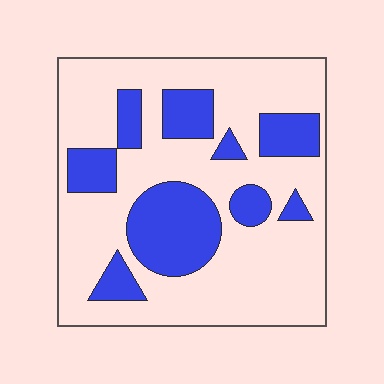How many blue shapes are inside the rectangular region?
9.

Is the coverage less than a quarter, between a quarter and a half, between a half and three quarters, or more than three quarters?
Between a quarter and a half.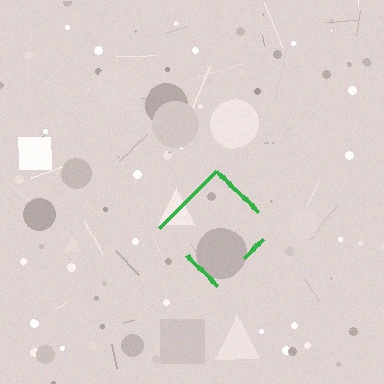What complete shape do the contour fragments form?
The contour fragments form a diamond.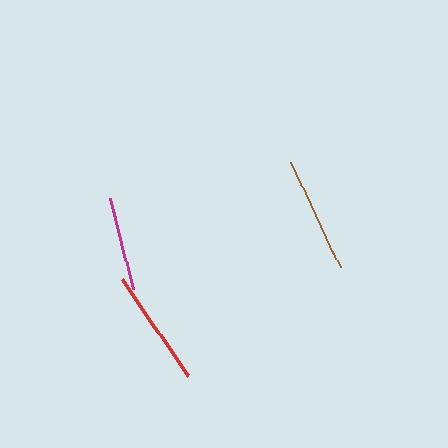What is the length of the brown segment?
The brown segment is approximately 116 pixels long.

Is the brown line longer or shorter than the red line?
The red line is longer than the brown line.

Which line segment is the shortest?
The magenta line is the shortest at approximately 95 pixels.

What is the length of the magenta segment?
The magenta segment is approximately 95 pixels long.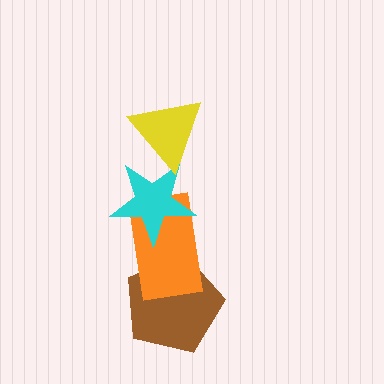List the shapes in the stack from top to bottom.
From top to bottom: the yellow triangle, the cyan star, the orange rectangle, the brown pentagon.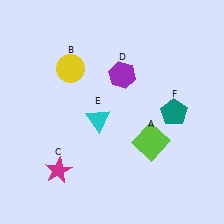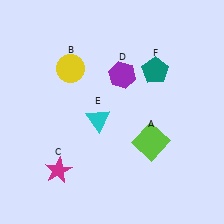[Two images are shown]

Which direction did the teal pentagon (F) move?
The teal pentagon (F) moved up.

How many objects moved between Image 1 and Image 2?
1 object moved between the two images.